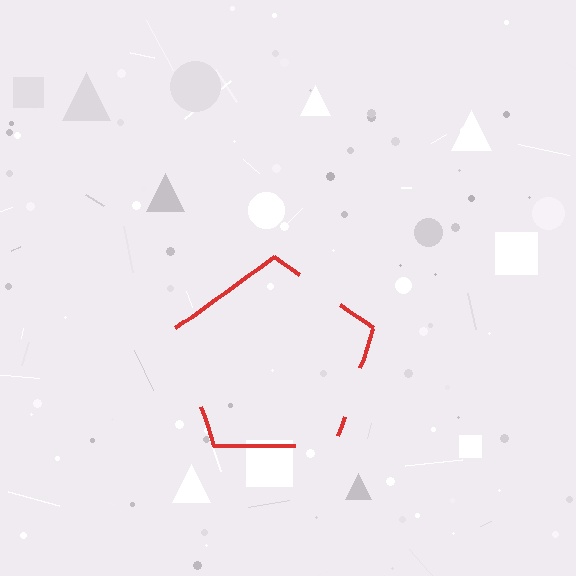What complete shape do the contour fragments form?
The contour fragments form a pentagon.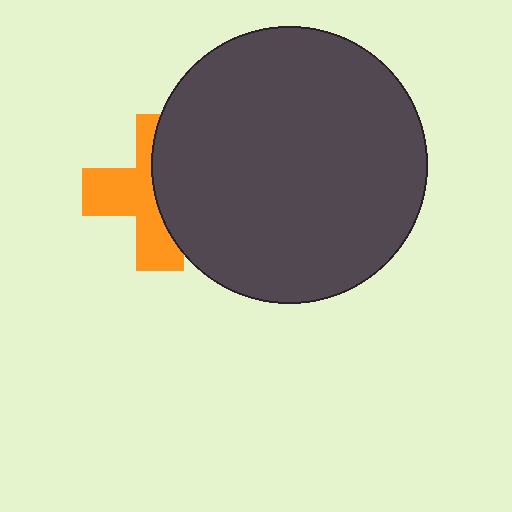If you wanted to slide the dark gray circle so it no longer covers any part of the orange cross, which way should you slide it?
Slide it right — that is the most direct way to separate the two shapes.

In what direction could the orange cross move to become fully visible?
The orange cross could move left. That would shift it out from behind the dark gray circle entirely.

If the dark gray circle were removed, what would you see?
You would see the complete orange cross.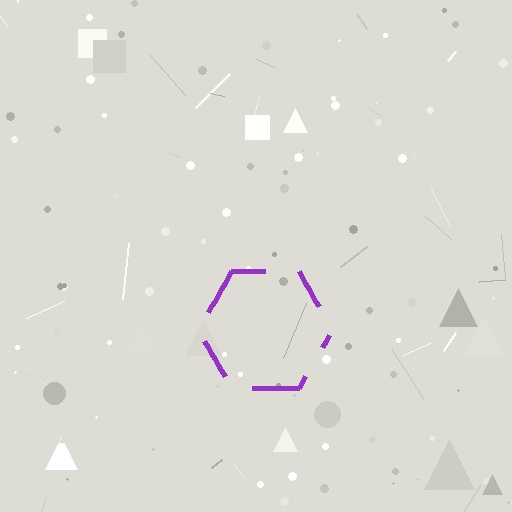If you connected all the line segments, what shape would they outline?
They would outline a hexagon.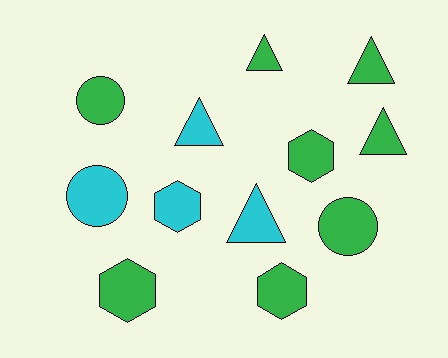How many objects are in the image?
There are 12 objects.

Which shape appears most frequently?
Triangle, with 5 objects.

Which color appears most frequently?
Green, with 8 objects.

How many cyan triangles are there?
There are 2 cyan triangles.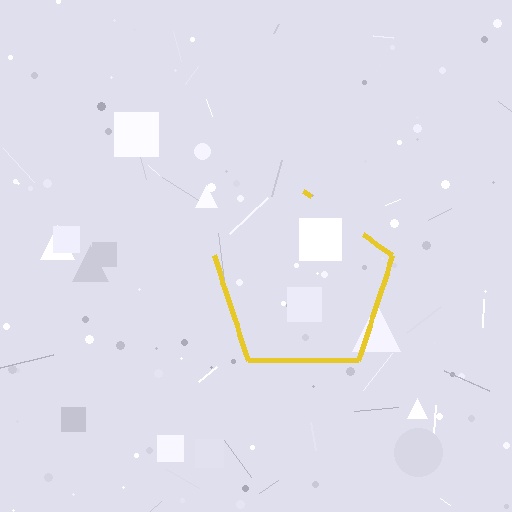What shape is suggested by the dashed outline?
The dashed outline suggests a pentagon.